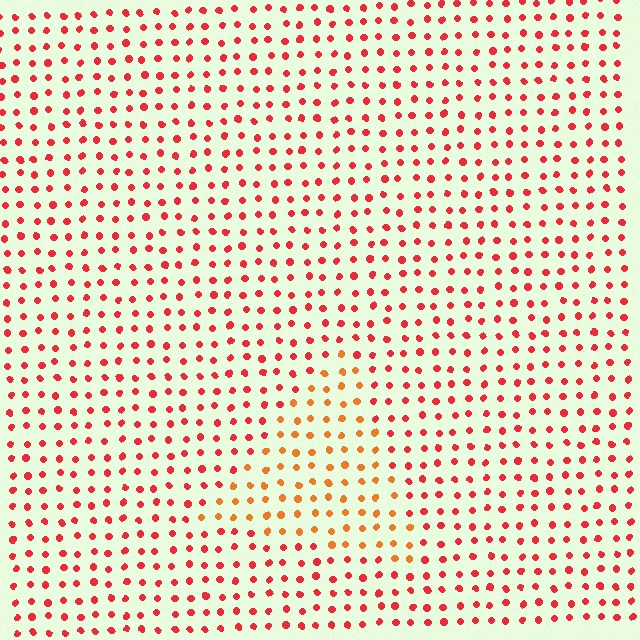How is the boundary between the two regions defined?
The boundary is defined purely by a slight shift in hue (about 30 degrees). Spacing, size, and orientation are identical on both sides.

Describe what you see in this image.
The image is filled with small red elements in a uniform arrangement. A triangle-shaped region is visible where the elements are tinted to a slightly different hue, forming a subtle color boundary.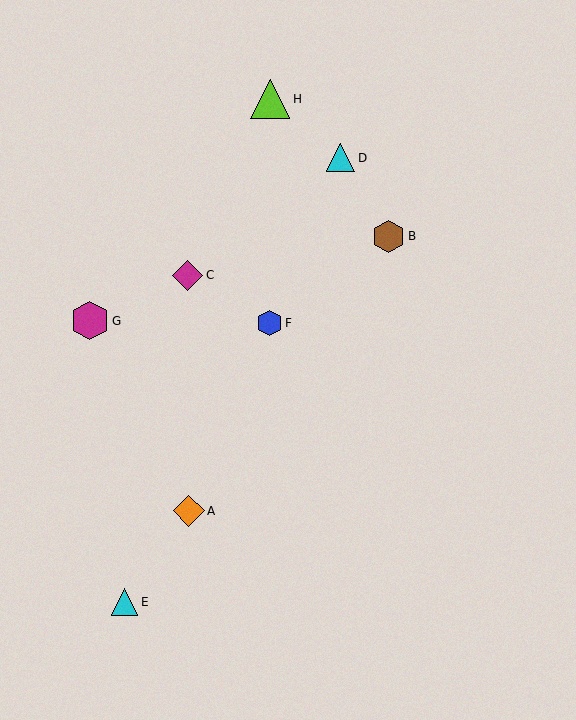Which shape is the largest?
The lime triangle (labeled H) is the largest.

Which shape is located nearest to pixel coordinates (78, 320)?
The magenta hexagon (labeled G) at (90, 321) is nearest to that location.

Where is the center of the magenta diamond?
The center of the magenta diamond is at (188, 275).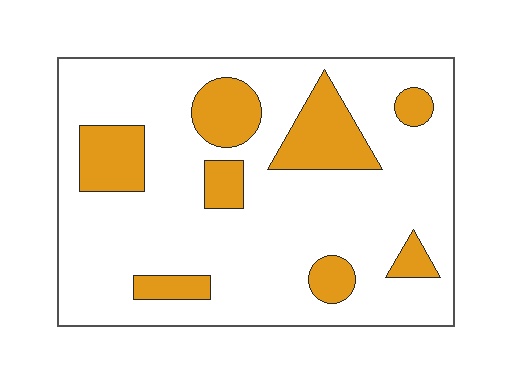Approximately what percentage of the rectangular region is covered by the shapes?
Approximately 20%.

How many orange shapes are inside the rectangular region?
8.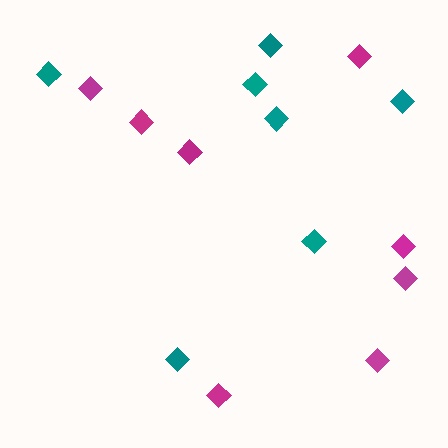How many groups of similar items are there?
There are 2 groups: one group of teal diamonds (7) and one group of magenta diamonds (8).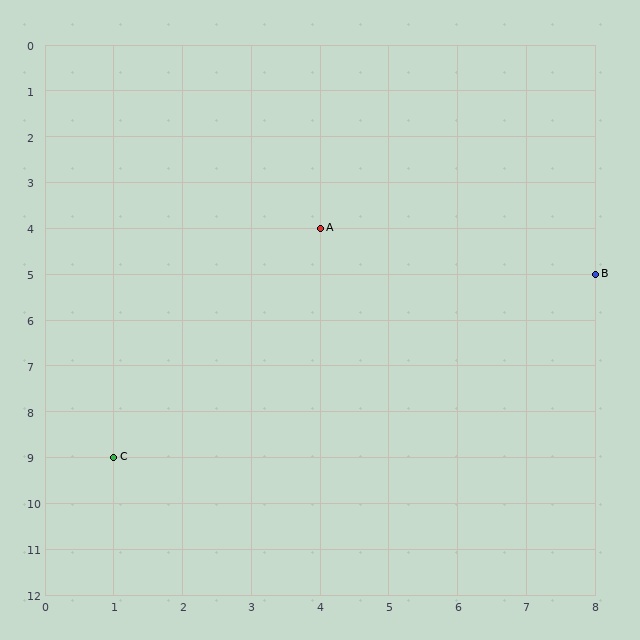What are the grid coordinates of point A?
Point A is at grid coordinates (4, 4).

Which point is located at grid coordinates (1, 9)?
Point C is at (1, 9).